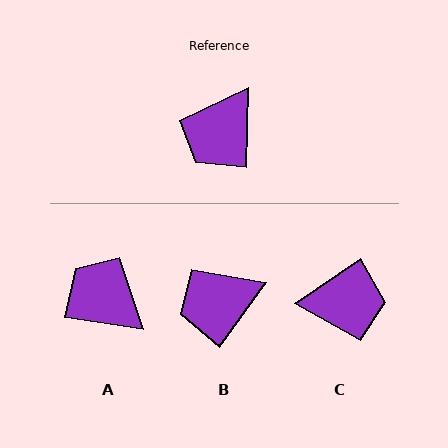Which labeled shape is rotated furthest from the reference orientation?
C, about 125 degrees away.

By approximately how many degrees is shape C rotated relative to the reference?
Approximately 125 degrees counter-clockwise.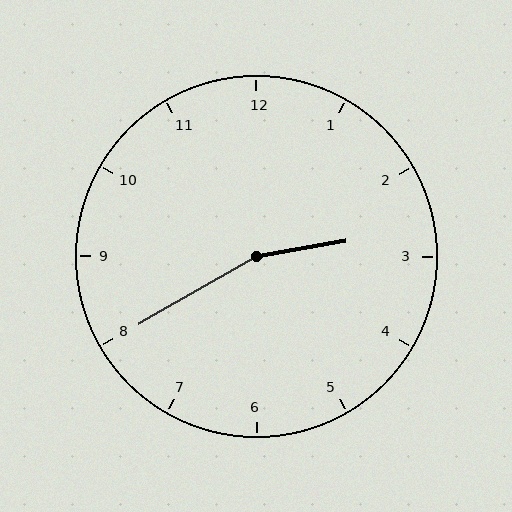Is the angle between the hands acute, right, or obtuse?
It is obtuse.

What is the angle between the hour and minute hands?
Approximately 160 degrees.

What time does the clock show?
2:40.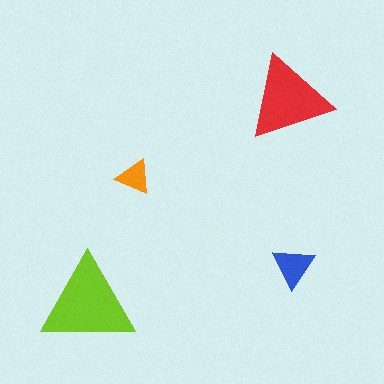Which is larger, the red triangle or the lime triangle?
The lime one.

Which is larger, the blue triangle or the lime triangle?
The lime one.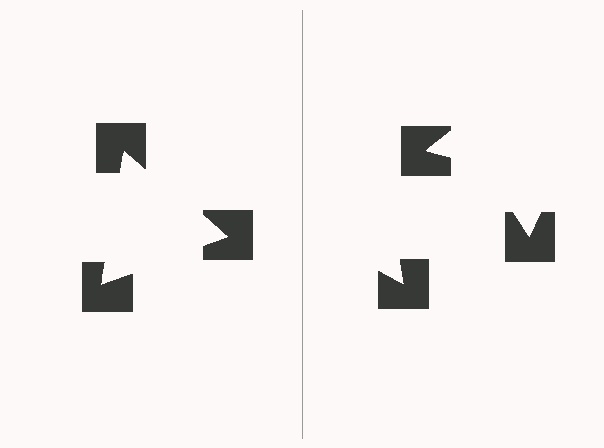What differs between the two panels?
The notched squares are positioned identically on both sides; only the wedge orientations differ. On the left they align to a triangle; on the right they are misaligned.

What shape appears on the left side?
An illusory triangle.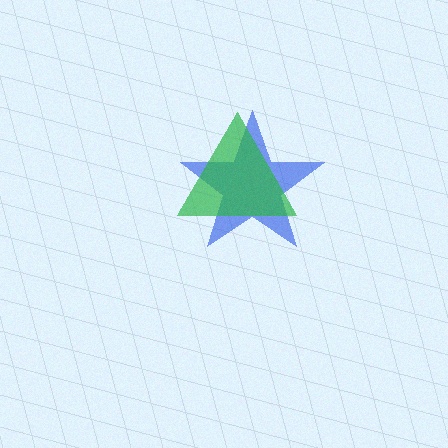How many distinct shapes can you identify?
There are 2 distinct shapes: a blue star, a green triangle.